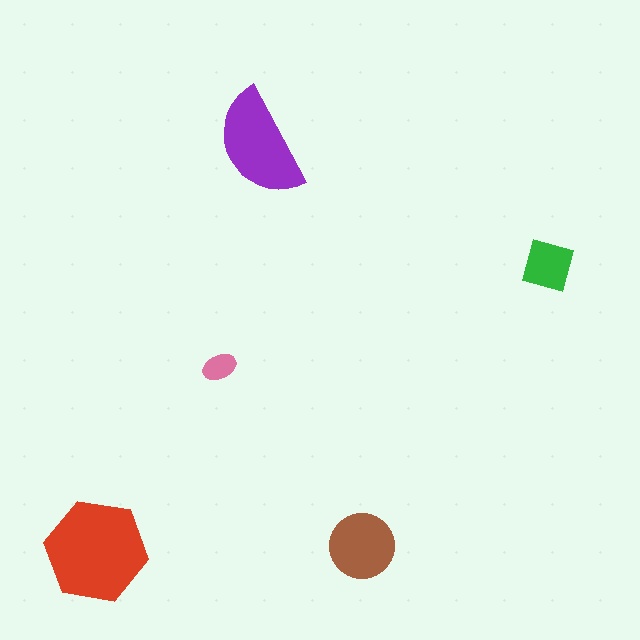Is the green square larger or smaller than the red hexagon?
Smaller.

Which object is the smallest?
The pink ellipse.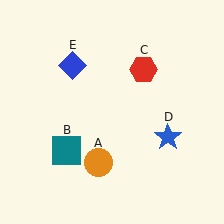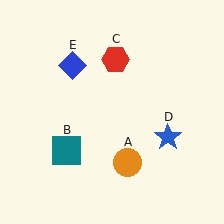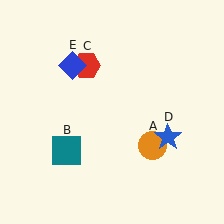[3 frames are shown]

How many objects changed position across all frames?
2 objects changed position: orange circle (object A), red hexagon (object C).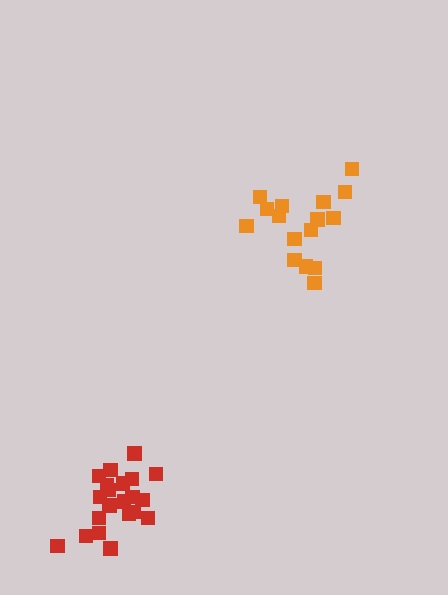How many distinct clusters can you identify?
There are 2 distinct clusters.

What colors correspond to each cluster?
The clusters are colored: red, orange.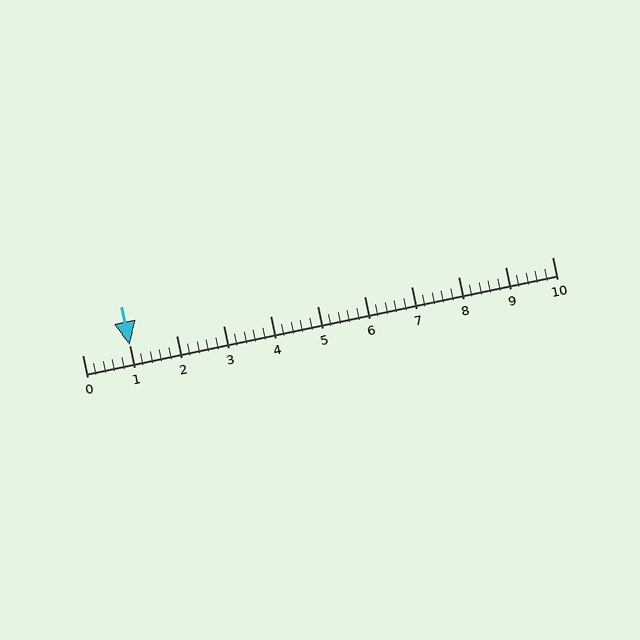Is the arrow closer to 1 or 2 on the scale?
The arrow is closer to 1.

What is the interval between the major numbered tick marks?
The major tick marks are spaced 1 units apart.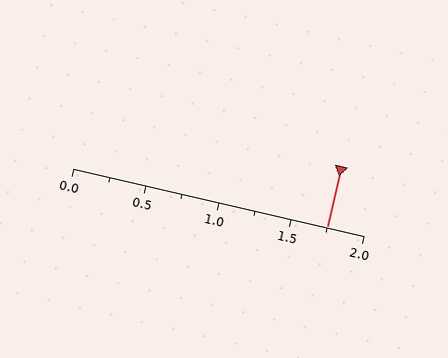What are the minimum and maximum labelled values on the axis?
The axis runs from 0.0 to 2.0.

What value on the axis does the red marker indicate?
The marker indicates approximately 1.75.